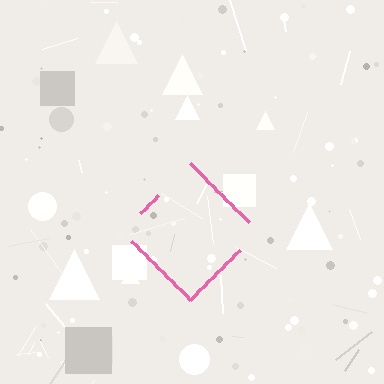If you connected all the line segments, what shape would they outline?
They would outline a diamond.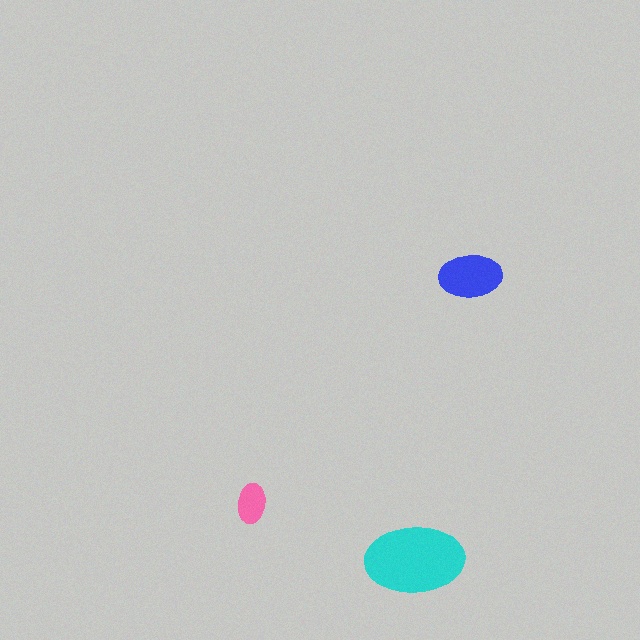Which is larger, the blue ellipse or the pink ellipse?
The blue one.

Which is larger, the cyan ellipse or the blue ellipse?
The cyan one.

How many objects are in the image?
There are 3 objects in the image.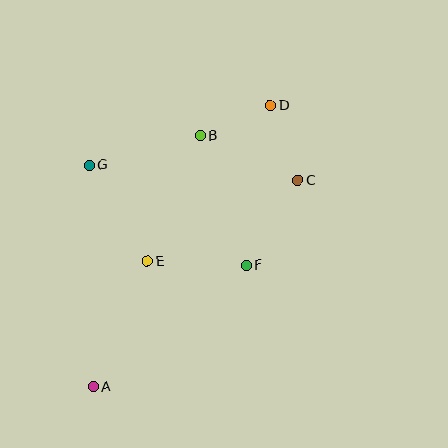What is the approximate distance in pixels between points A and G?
The distance between A and G is approximately 221 pixels.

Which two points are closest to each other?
Points B and D are closest to each other.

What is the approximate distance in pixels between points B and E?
The distance between B and E is approximately 136 pixels.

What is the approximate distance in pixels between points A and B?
The distance between A and B is approximately 273 pixels.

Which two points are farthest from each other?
Points A and D are farthest from each other.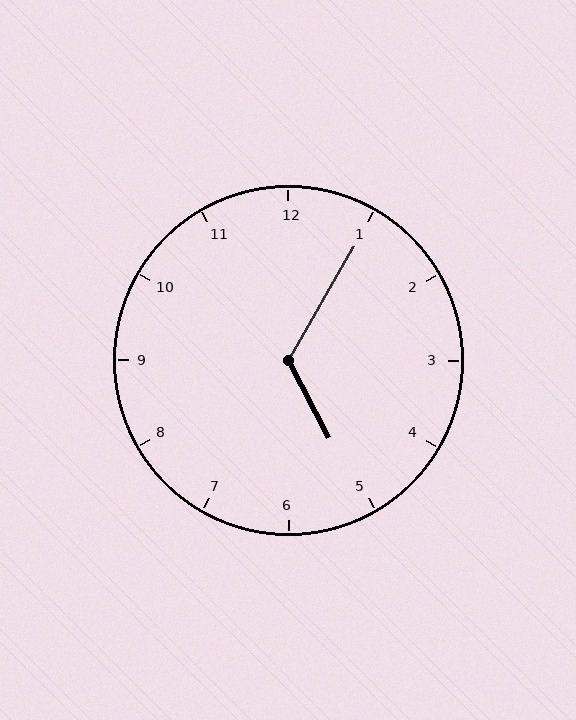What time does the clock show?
5:05.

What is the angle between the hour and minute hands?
Approximately 122 degrees.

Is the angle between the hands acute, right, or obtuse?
It is obtuse.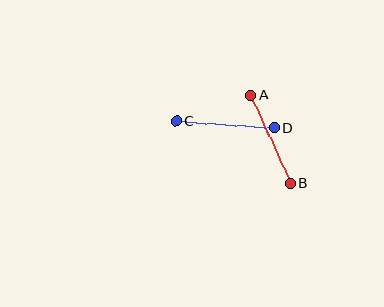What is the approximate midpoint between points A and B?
The midpoint is at approximately (271, 140) pixels.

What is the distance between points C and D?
The distance is approximately 99 pixels.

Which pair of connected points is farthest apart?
Points C and D are farthest apart.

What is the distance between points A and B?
The distance is approximately 97 pixels.